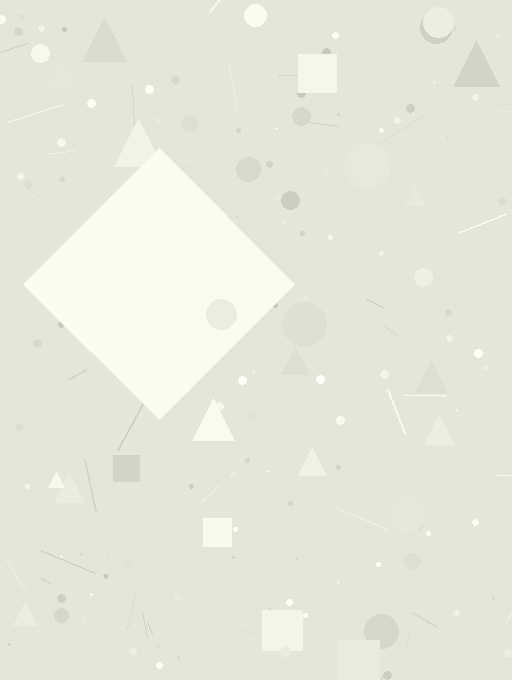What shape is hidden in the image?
A diamond is hidden in the image.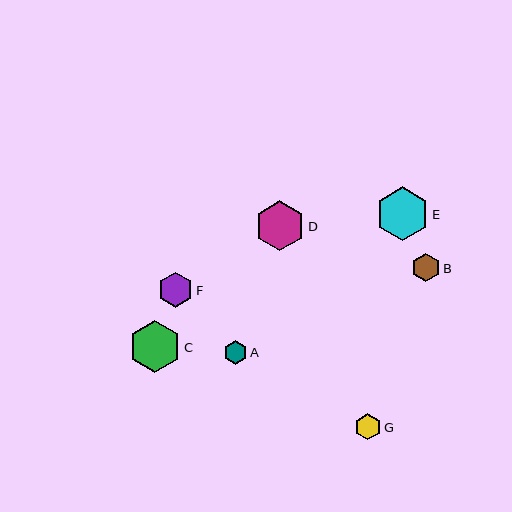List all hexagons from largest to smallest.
From largest to smallest: E, C, D, F, B, G, A.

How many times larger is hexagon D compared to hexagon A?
Hexagon D is approximately 2.2 times the size of hexagon A.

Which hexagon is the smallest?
Hexagon A is the smallest with a size of approximately 23 pixels.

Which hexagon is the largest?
Hexagon E is the largest with a size of approximately 54 pixels.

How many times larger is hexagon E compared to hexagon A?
Hexagon E is approximately 2.3 times the size of hexagon A.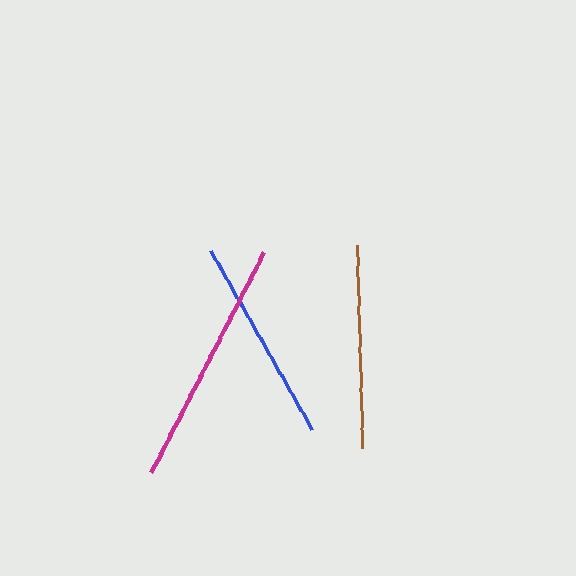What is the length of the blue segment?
The blue segment is approximately 207 pixels long.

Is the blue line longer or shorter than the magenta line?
The magenta line is longer than the blue line.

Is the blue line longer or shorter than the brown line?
The blue line is longer than the brown line.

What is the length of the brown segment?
The brown segment is approximately 203 pixels long.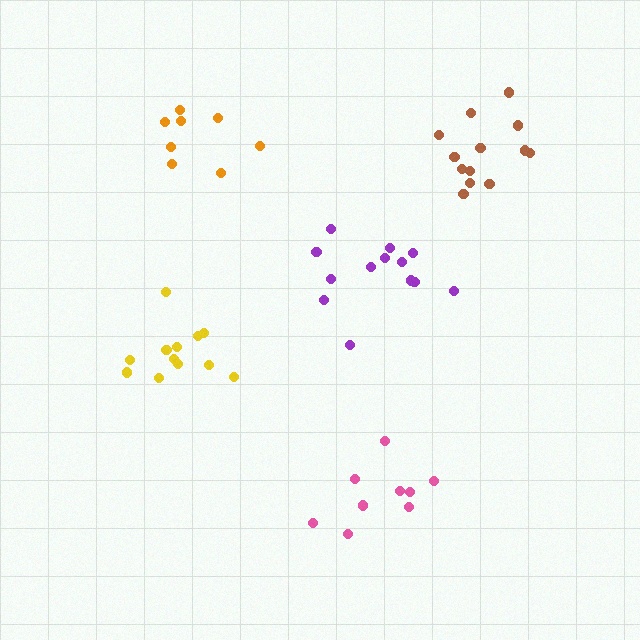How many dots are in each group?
Group 1: 9 dots, Group 2: 13 dots, Group 3: 12 dots, Group 4: 13 dots, Group 5: 8 dots (55 total).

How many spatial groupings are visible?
There are 5 spatial groupings.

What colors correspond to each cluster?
The clusters are colored: pink, brown, yellow, purple, orange.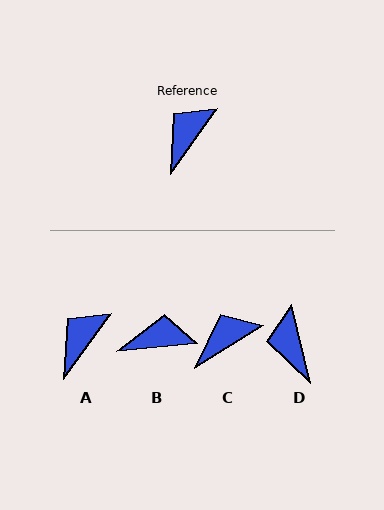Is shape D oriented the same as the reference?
No, it is off by about 49 degrees.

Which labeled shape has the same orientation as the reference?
A.